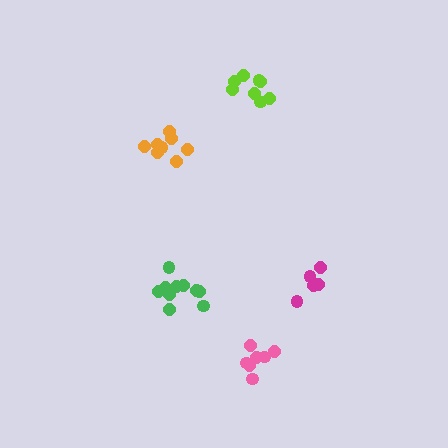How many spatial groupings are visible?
There are 5 spatial groupings.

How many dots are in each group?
Group 1: 5 dots, Group 2: 9 dots, Group 3: 8 dots, Group 4: 7 dots, Group 5: 11 dots (40 total).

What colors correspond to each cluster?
The clusters are colored: magenta, lime, orange, pink, green.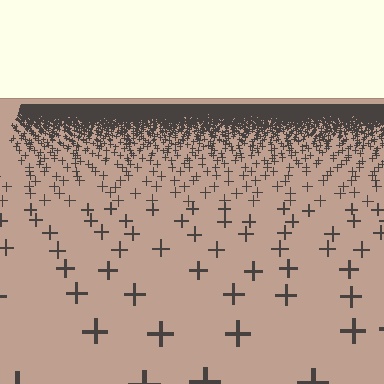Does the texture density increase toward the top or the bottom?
Density increases toward the top.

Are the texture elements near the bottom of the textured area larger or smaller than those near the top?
Larger. Near the bottom, elements are closer to the viewer and appear at a bigger on-screen size.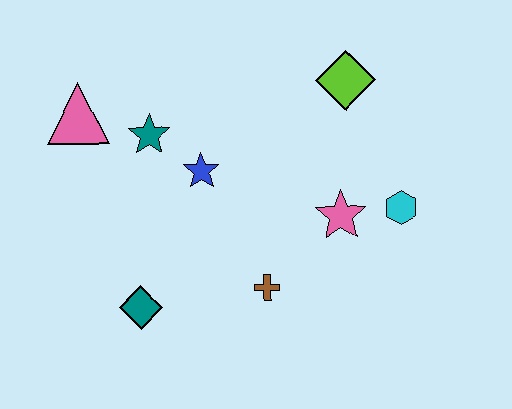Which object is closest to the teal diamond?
The brown cross is closest to the teal diamond.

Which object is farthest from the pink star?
The pink triangle is farthest from the pink star.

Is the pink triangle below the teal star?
No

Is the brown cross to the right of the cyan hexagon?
No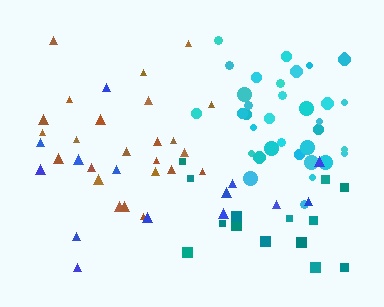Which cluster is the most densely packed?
Cyan.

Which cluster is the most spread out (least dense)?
Blue.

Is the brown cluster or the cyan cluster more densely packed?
Cyan.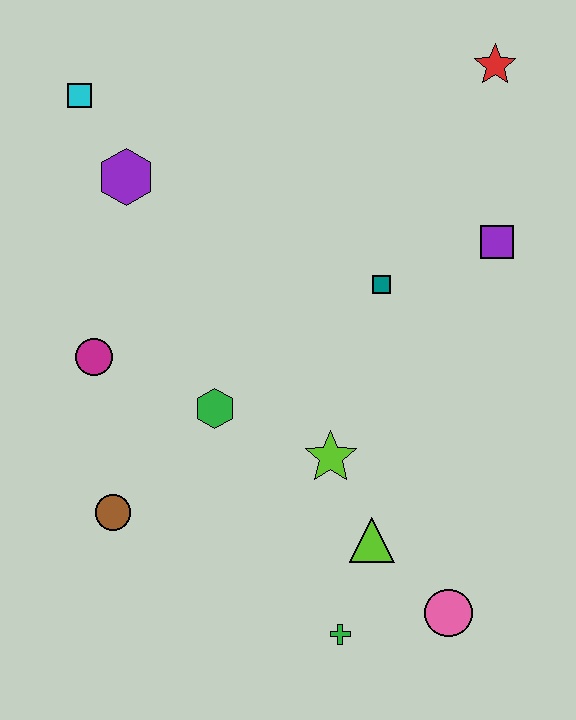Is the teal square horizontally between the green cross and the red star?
Yes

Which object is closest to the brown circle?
The green hexagon is closest to the brown circle.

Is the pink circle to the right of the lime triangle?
Yes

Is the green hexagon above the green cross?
Yes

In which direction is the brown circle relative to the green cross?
The brown circle is to the left of the green cross.